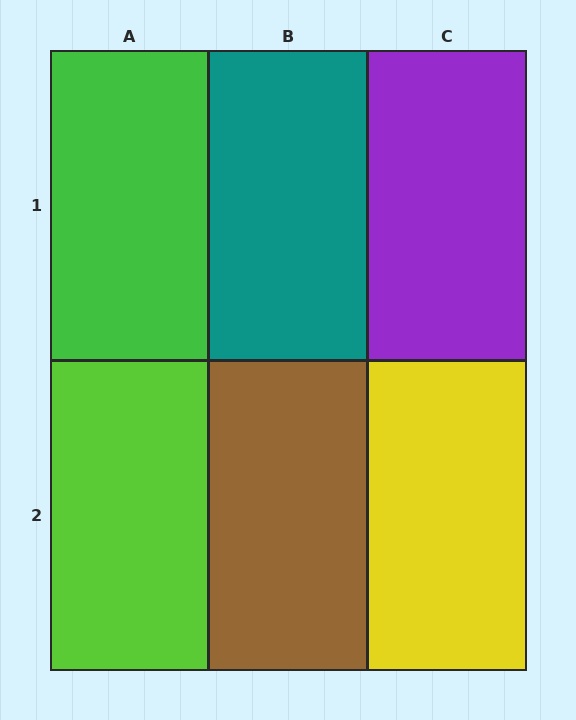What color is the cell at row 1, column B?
Teal.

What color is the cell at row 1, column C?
Purple.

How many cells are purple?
1 cell is purple.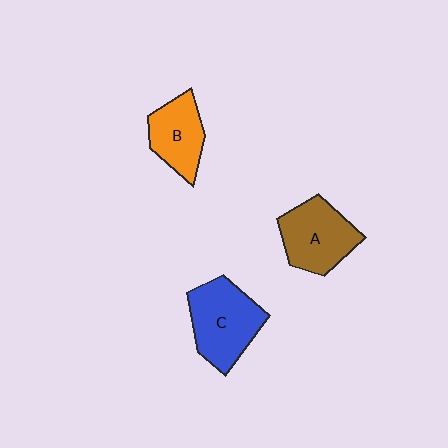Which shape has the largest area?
Shape C (blue).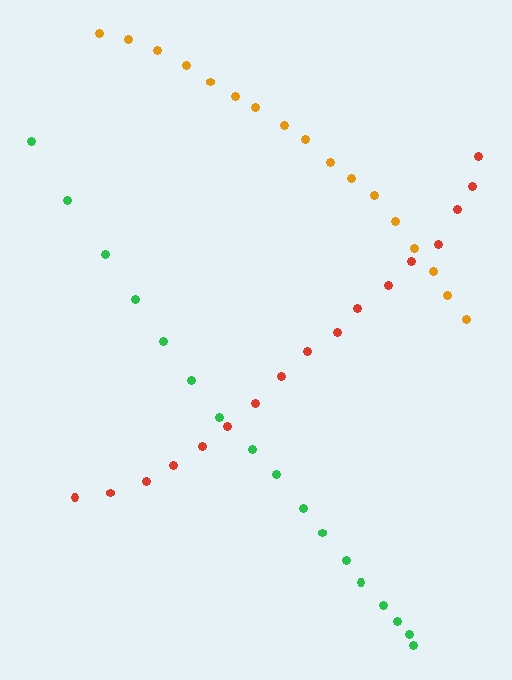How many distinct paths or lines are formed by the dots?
There are 3 distinct paths.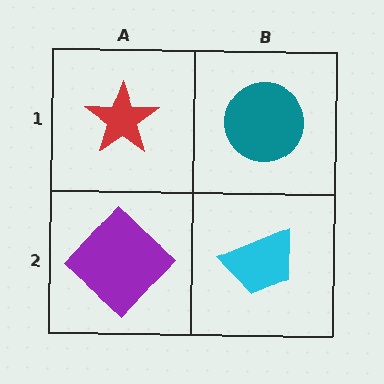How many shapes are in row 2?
2 shapes.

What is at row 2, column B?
A cyan trapezoid.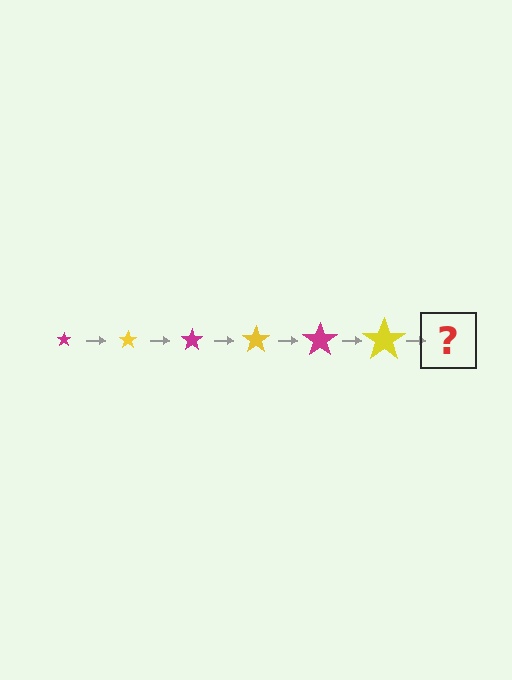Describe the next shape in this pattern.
It should be a magenta star, larger than the previous one.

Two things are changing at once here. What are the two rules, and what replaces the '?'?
The two rules are that the star grows larger each step and the color cycles through magenta and yellow. The '?' should be a magenta star, larger than the previous one.